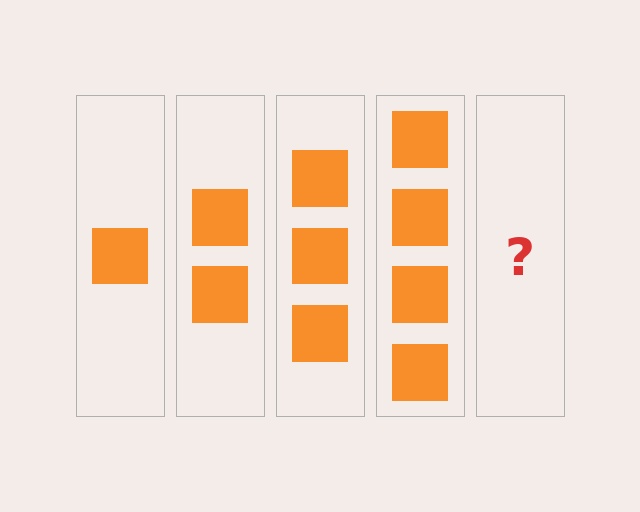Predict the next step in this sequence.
The next step is 5 squares.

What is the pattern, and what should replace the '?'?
The pattern is that each step adds one more square. The '?' should be 5 squares.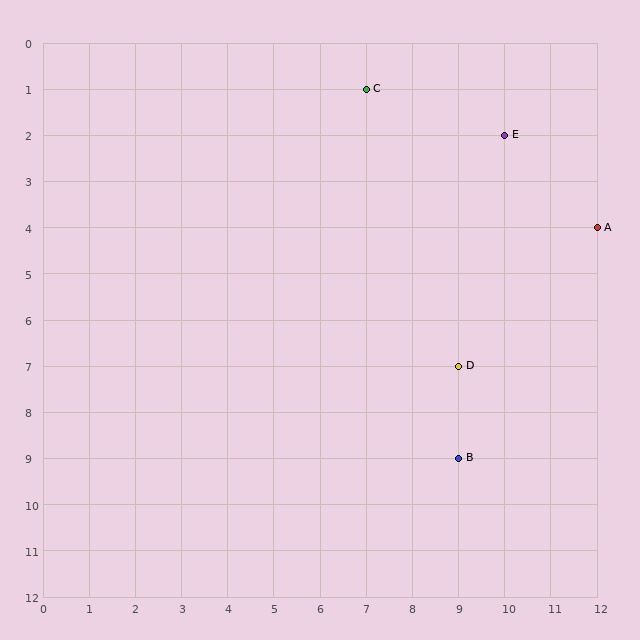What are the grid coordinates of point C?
Point C is at grid coordinates (7, 1).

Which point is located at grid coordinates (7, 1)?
Point C is at (7, 1).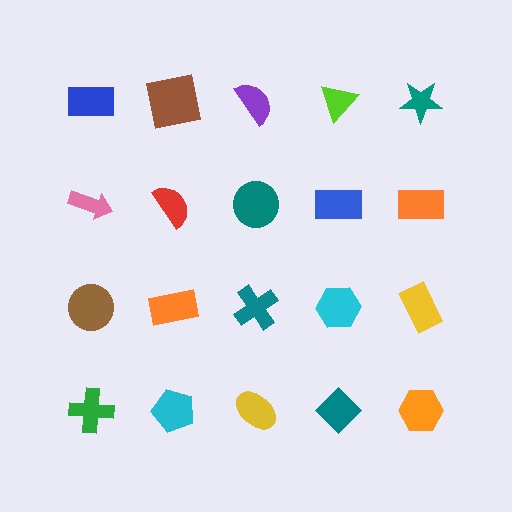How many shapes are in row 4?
5 shapes.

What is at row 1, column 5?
A teal star.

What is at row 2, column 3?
A teal circle.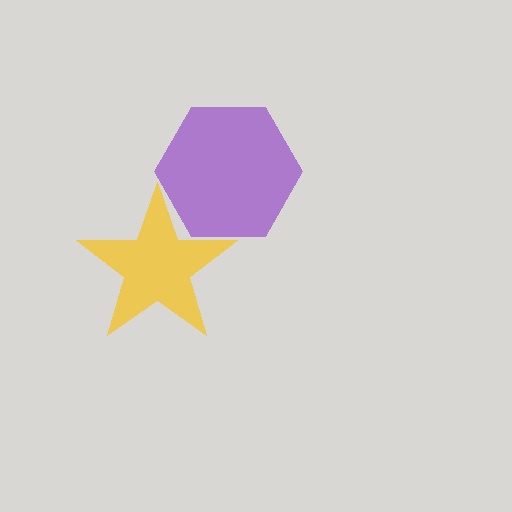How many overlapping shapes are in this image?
There are 2 overlapping shapes in the image.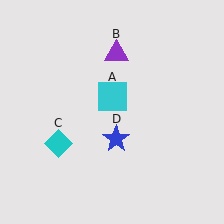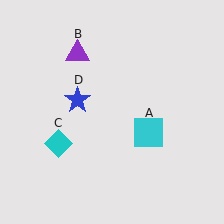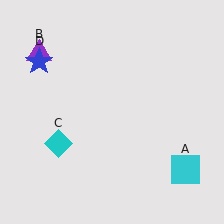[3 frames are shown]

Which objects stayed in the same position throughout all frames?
Cyan diamond (object C) remained stationary.